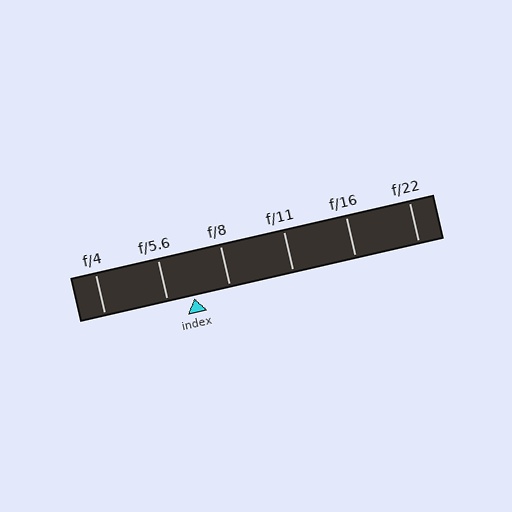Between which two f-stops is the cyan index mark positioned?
The index mark is between f/5.6 and f/8.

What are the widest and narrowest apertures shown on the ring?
The widest aperture shown is f/4 and the narrowest is f/22.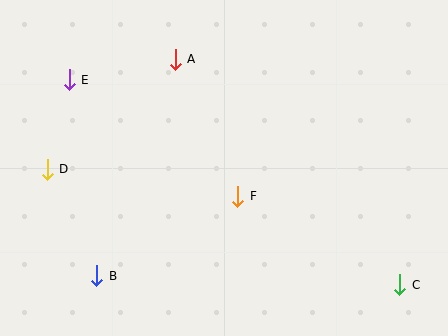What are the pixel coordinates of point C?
Point C is at (400, 285).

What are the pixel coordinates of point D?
Point D is at (47, 169).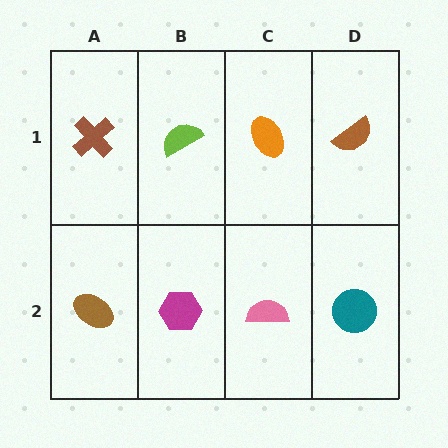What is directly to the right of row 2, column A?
A magenta hexagon.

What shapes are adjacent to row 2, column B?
A lime semicircle (row 1, column B), a brown ellipse (row 2, column A), a pink semicircle (row 2, column C).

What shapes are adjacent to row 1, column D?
A teal circle (row 2, column D), an orange ellipse (row 1, column C).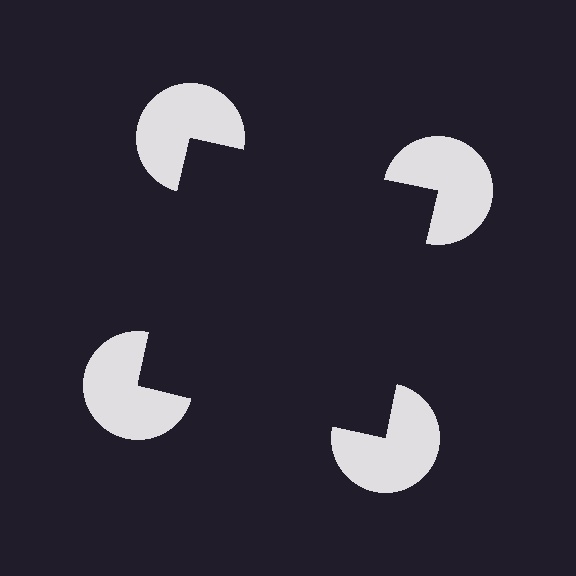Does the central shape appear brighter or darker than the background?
It typically appears slightly darker than the background, even though no actual brightness change is drawn.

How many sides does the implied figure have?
4 sides.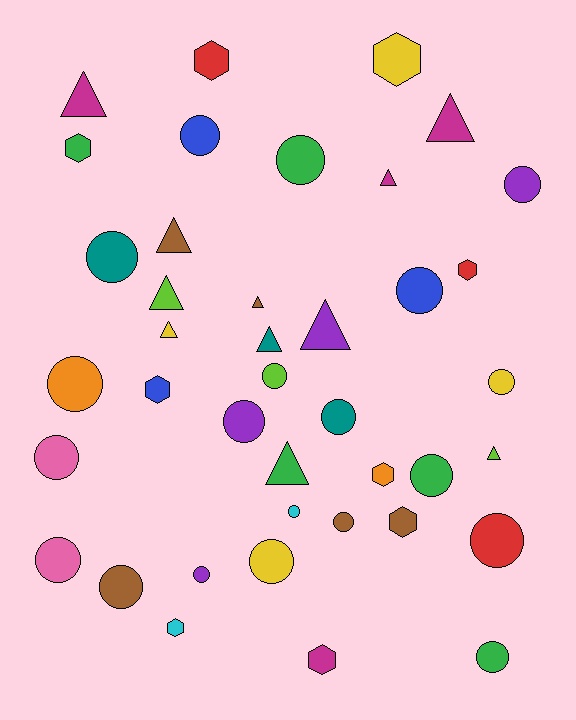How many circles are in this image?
There are 20 circles.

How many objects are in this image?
There are 40 objects.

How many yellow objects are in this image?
There are 4 yellow objects.